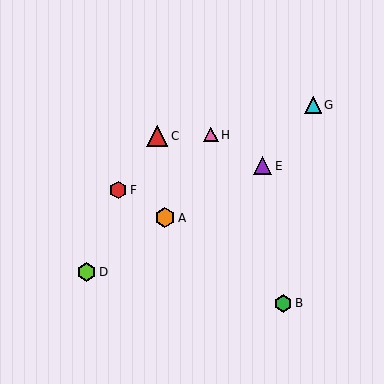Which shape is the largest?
The red triangle (labeled C) is the largest.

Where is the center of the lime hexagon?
The center of the lime hexagon is at (87, 272).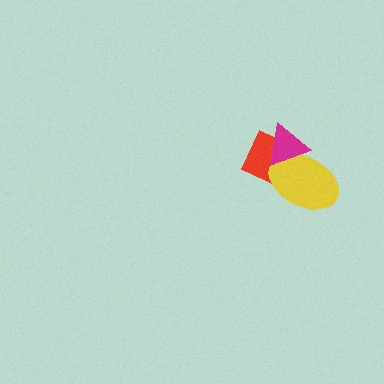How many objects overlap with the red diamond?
2 objects overlap with the red diamond.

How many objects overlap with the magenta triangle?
2 objects overlap with the magenta triangle.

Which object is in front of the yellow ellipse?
The magenta triangle is in front of the yellow ellipse.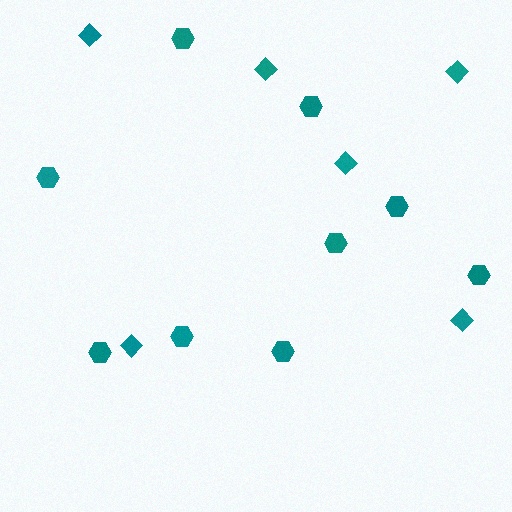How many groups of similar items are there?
There are 2 groups: one group of hexagons (9) and one group of diamonds (6).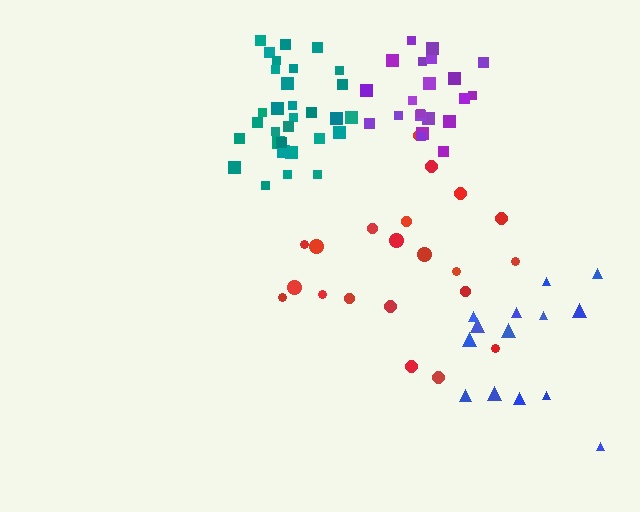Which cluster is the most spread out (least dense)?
Blue.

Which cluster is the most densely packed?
Purple.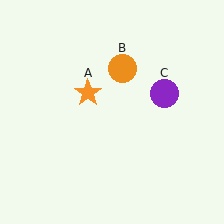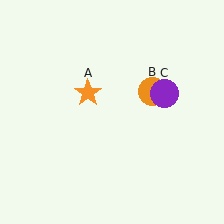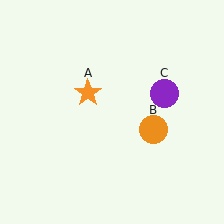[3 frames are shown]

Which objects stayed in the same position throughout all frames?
Orange star (object A) and purple circle (object C) remained stationary.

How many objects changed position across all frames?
1 object changed position: orange circle (object B).